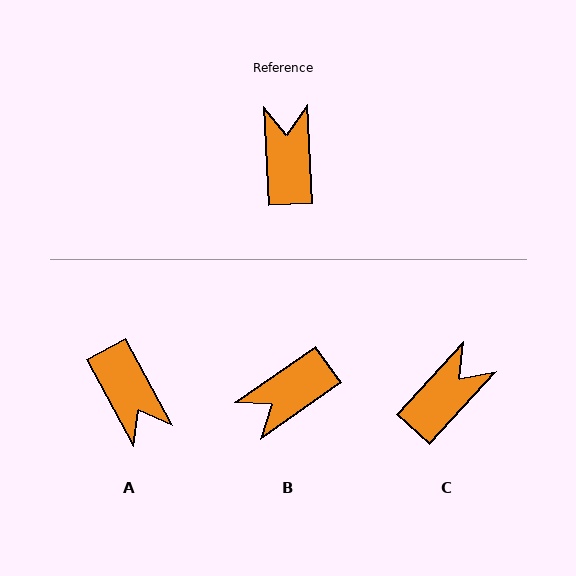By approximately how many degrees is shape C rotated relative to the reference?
Approximately 45 degrees clockwise.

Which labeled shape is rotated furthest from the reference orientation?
A, about 155 degrees away.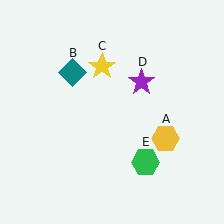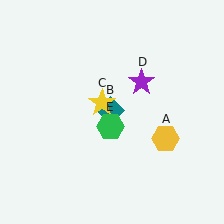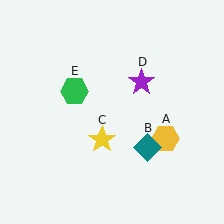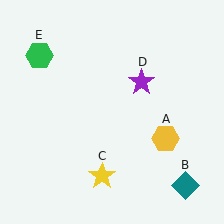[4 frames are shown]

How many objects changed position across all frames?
3 objects changed position: teal diamond (object B), yellow star (object C), green hexagon (object E).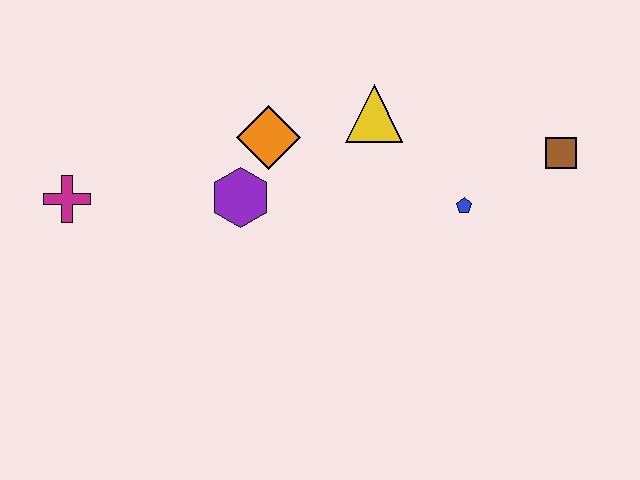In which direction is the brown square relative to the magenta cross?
The brown square is to the right of the magenta cross.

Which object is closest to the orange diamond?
The purple hexagon is closest to the orange diamond.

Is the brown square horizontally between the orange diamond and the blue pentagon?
No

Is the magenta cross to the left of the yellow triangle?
Yes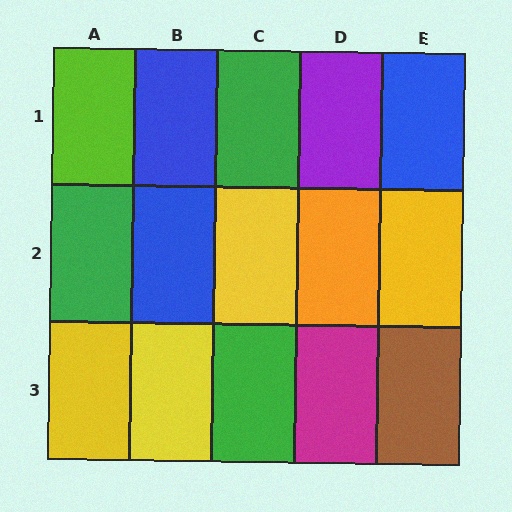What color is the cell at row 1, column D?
Purple.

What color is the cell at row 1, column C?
Green.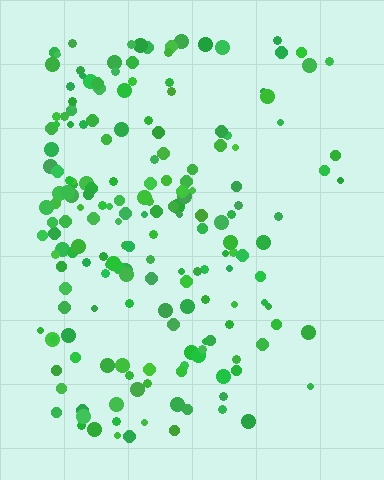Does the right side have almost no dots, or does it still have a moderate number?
Still a moderate number, just noticeably fewer than the left.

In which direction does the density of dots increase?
From right to left, with the left side densest.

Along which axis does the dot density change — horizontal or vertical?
Horizontal.